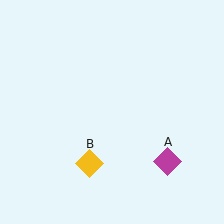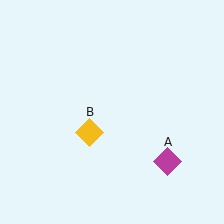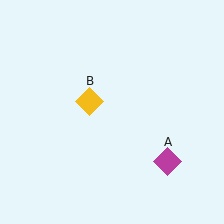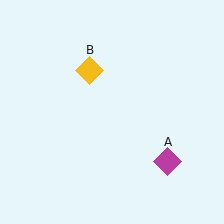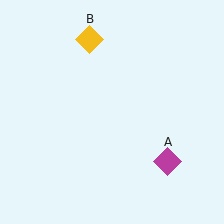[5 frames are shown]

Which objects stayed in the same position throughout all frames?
Magenta diamond (object A) remained stationary.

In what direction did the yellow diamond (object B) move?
The yellow diamond (object B) moved up.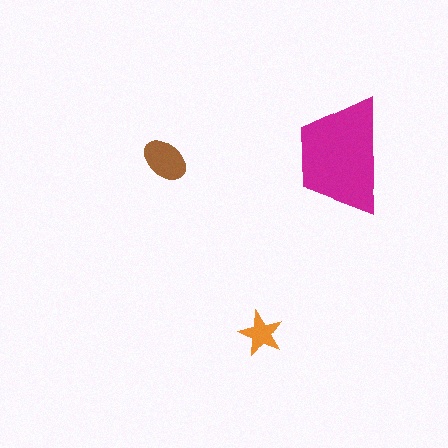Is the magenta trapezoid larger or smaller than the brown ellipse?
Larger.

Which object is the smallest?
The orange star.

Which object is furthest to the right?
The magenta trapezoid is rightmost.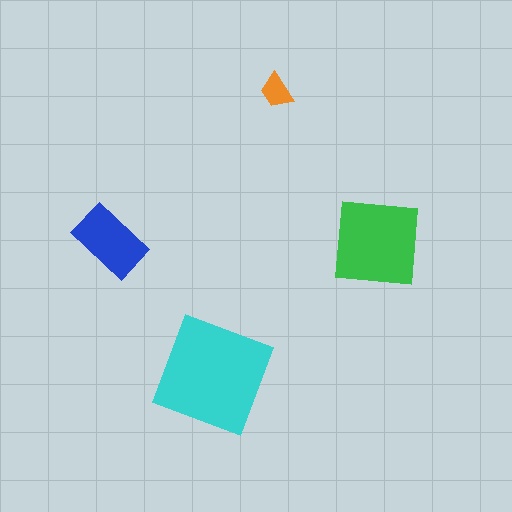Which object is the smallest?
The orange trapezoid.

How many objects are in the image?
There are 4 objects in the image.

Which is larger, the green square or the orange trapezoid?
The green square.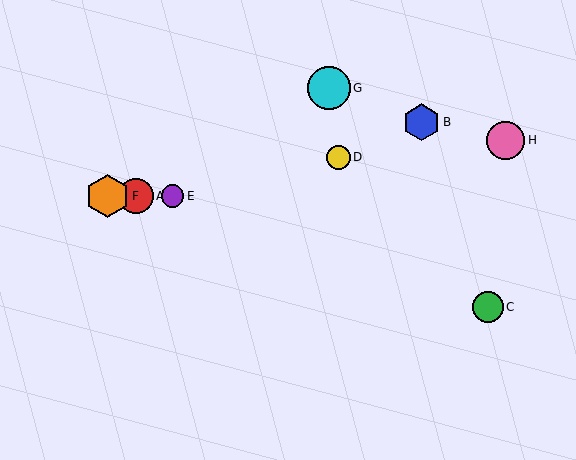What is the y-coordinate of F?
Object F is at y≈196.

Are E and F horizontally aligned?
Yes, both are at y≈196.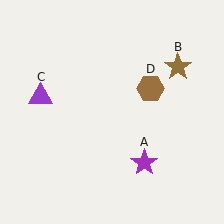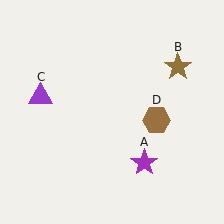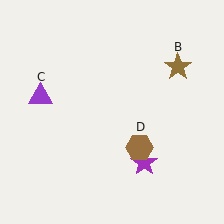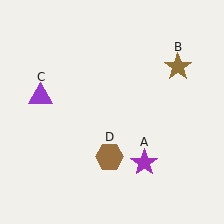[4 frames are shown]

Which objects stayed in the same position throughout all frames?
Purple star (object A) and brown star (object B) and purple triangle (object C) remained stationary.